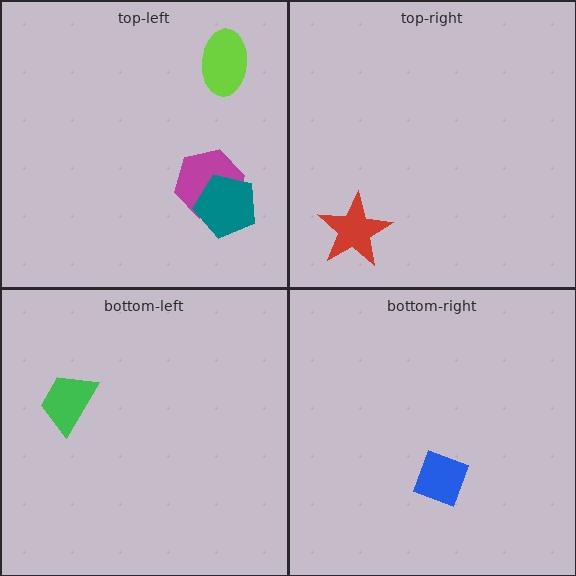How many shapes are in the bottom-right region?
1.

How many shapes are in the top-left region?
3.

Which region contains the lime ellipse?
The top-left region.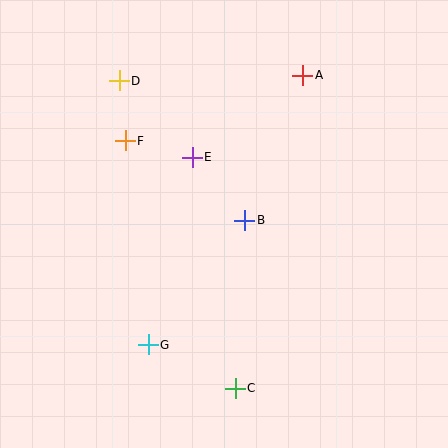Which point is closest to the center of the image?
Point B at (245, 220) is closest to the center.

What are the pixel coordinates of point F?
Point F is at (125, 141).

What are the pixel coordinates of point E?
Point E is at (192, 157).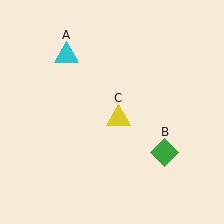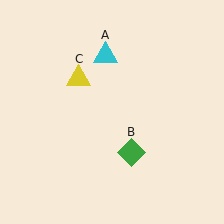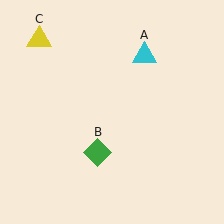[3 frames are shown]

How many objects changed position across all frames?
3 objects changed position: cyan triangle (object A), green diamond (object B), yellow triangle (object C).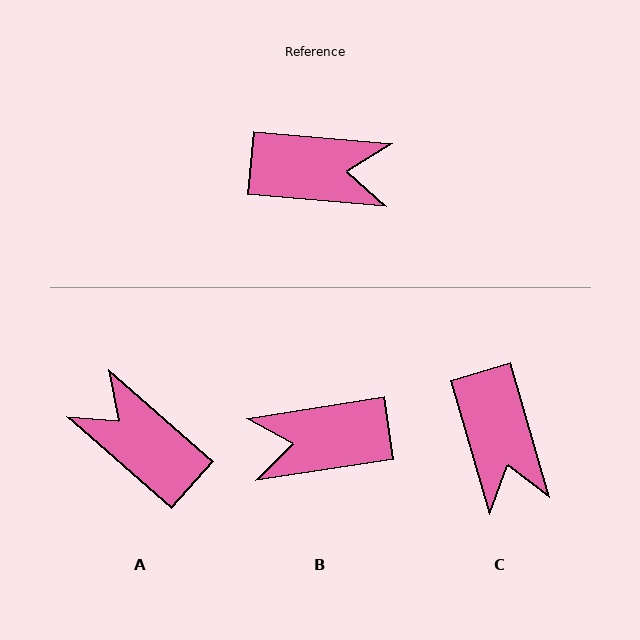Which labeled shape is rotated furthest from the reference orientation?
B, about 166 degrees away.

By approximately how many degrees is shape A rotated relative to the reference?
Approximately 144 degrees counter-clockwise.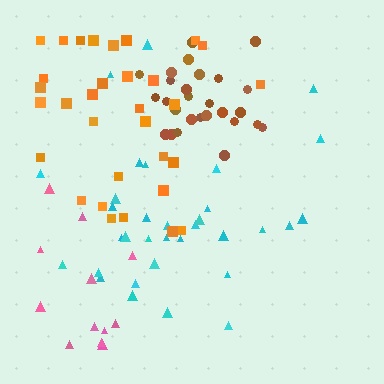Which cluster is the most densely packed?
Brown.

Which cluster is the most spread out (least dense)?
Pink.